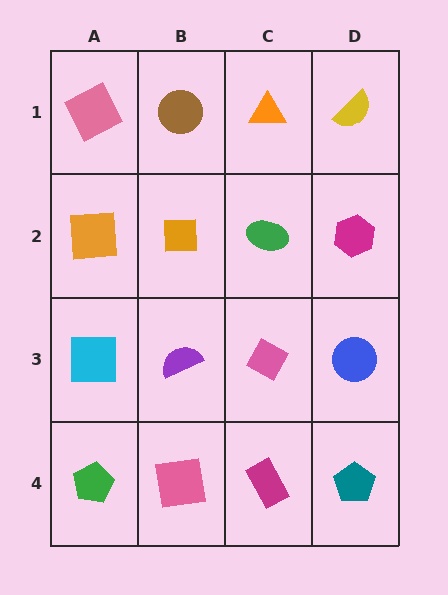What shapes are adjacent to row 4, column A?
A cyan square (row 3, column A), a pink square (row 4, column B).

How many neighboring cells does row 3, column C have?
4.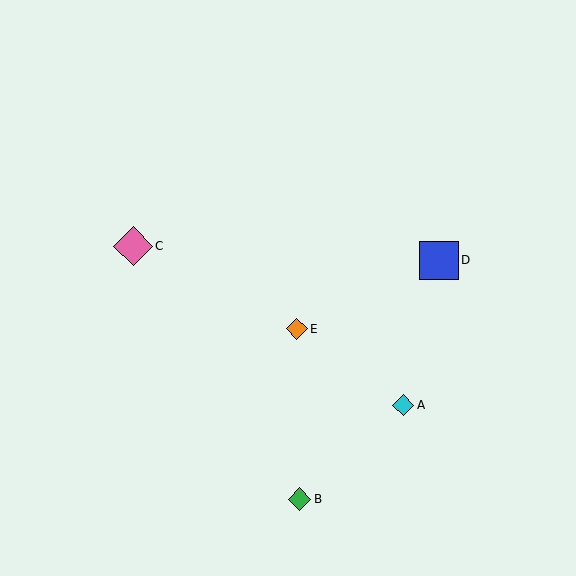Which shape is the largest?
The pink diamond (labeled C) is the largest.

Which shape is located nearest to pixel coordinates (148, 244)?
The pink diamond (labeled C) at (133, 246) is nearest to that location.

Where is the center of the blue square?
The center of the blue square is at (439, 260).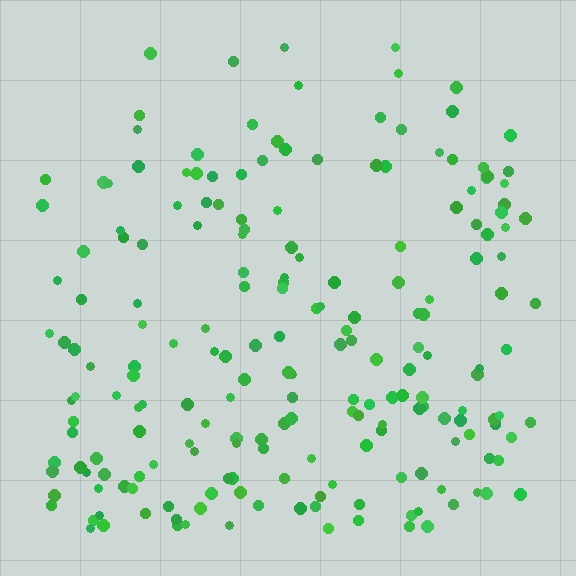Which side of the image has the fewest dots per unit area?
The top.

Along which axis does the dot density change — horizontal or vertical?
Vertical.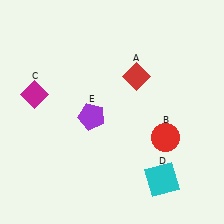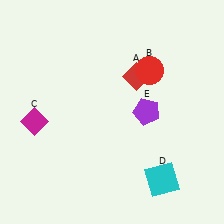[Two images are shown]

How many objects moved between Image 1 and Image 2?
3 objects moved between the two images.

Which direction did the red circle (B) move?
The red circle (B) moved up.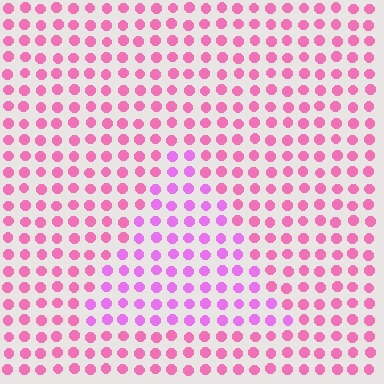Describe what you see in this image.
The image is filled with small pink elements in a uniform arrangement. A triangle-shaped region is visible where the elements are tinted to a slightly different hue, forming a subtle color boundary.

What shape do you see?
I see a triangle.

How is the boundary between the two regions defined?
The boundary is defined purely by a slight shift in hue (about 32 degrees). Spacing, size, and orientation are identical on both sides.